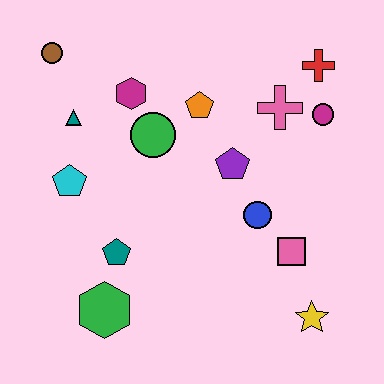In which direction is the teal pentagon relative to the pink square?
The teal pentagon is to the left of the pink square.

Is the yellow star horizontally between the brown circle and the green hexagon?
No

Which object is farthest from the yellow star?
The brown circle is farthest from the yellow star.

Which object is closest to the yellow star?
The pink square is closest to the yellow star.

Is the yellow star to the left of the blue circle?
No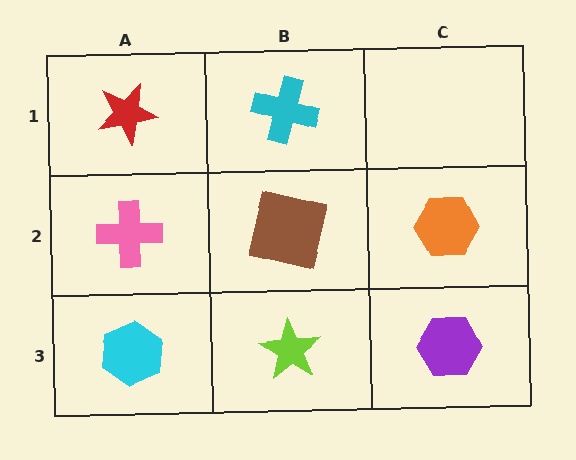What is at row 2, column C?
An orange hexagon.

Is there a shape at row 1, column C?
No, that cell is empty.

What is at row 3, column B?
A lime star.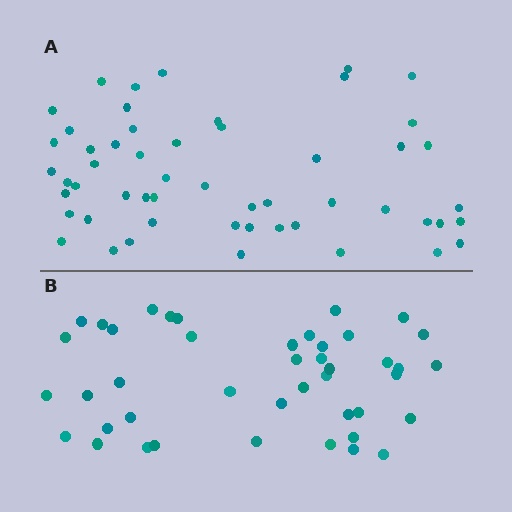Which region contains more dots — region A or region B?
Region A (the top region) has more dots.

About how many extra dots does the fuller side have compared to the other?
Region A has roughly 10 or so more dots than region B.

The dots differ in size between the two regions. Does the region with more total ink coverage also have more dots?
No. Region B has more total ink coverage because its dots are larger, but region A actually contains more individual dots. Total area can be misleading — the number of items is what matters here.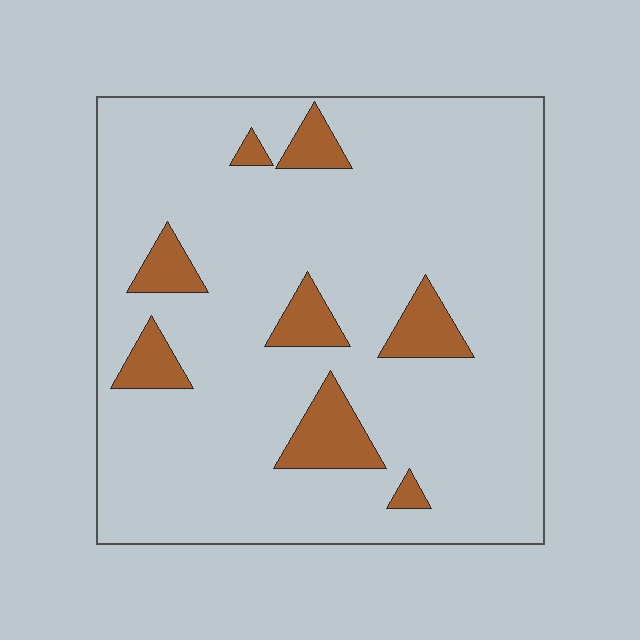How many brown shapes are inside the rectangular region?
8.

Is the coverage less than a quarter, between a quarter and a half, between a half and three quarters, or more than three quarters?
Less than a quarter.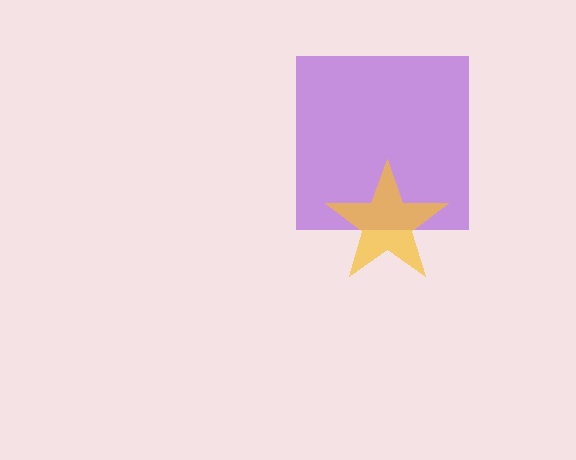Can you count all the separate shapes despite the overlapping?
Yes, there are 2 separate shapes.